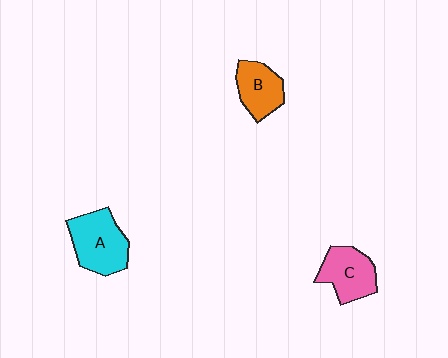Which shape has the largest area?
Shape A (cyan).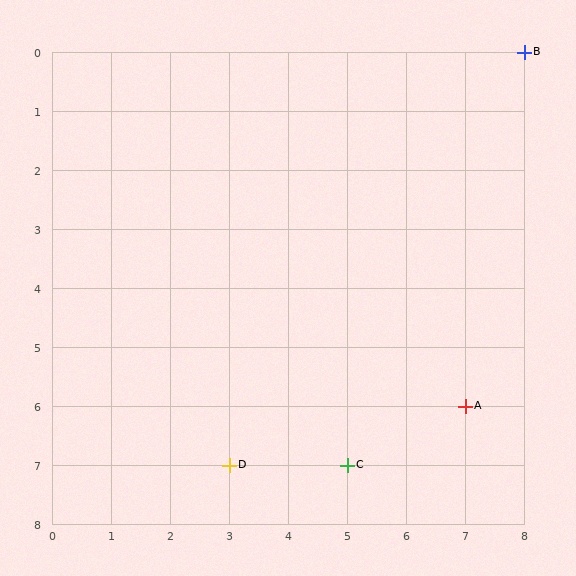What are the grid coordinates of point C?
Point C is at grid coordinates (5, 7).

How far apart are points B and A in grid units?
Points B and A are 1 column and 6 rows apart (about 6.1 grid units diagonally).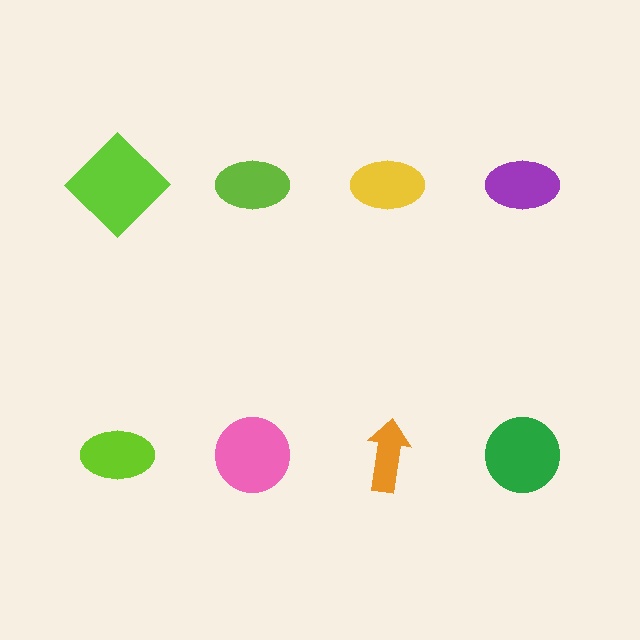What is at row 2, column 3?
An orange arrow.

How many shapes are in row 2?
4 shapes.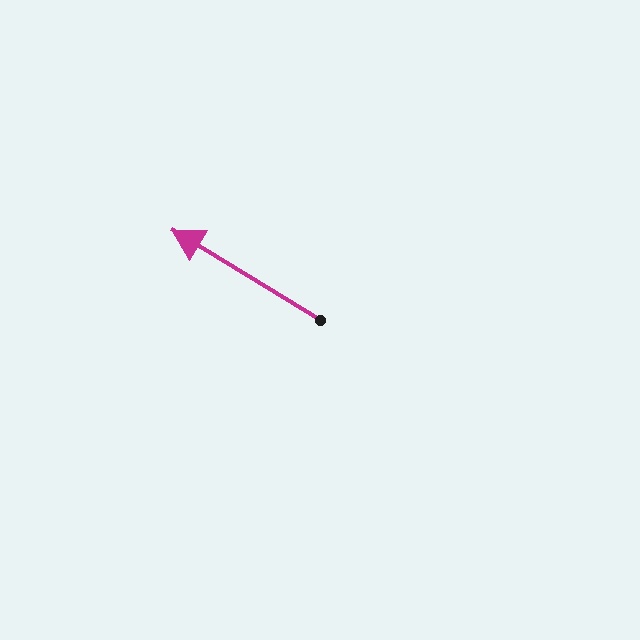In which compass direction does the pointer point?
Northwest.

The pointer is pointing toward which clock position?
Roughly 10 o'clock.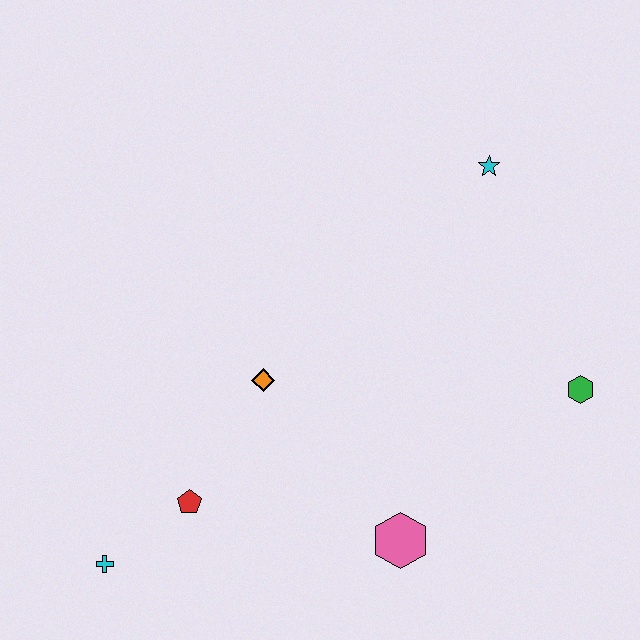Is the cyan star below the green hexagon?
No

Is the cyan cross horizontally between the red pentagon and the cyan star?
No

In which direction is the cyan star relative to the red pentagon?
The cyan star is above the red pentagon.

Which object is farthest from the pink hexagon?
The cyan star is farthest from the pink hexagon.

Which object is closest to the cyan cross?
The red pentagon is closest to the cyan cross.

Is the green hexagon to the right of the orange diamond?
Yes